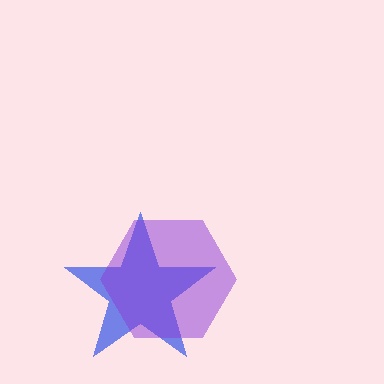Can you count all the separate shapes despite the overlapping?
Yes, there are 2 separate shapes.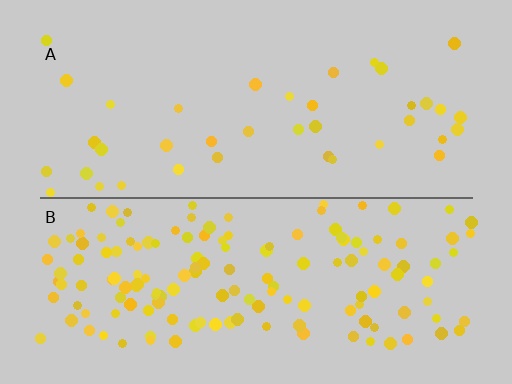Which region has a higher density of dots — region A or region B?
B (the bottom).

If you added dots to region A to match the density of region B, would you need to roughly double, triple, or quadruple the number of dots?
Approximately quadruple.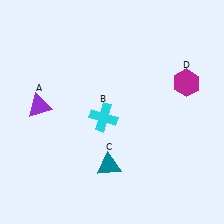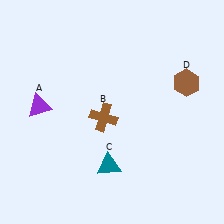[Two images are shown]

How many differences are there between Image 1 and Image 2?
There are 2 differences between the two images.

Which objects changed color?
B changed from cyan to brown. D changed from magenta to brown.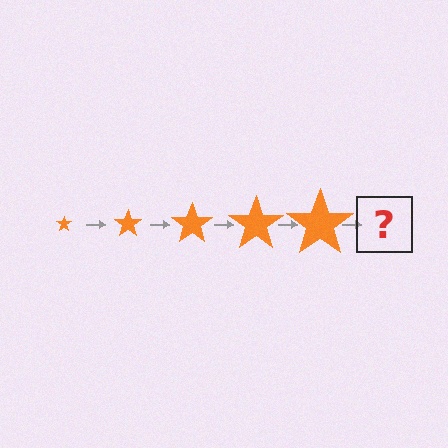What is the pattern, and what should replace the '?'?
The pattern is that the star gets progressively larger each step. The '?' should be an orange star, larger than the previous one.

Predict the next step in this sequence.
The next step is an orange star, larger than the previous one.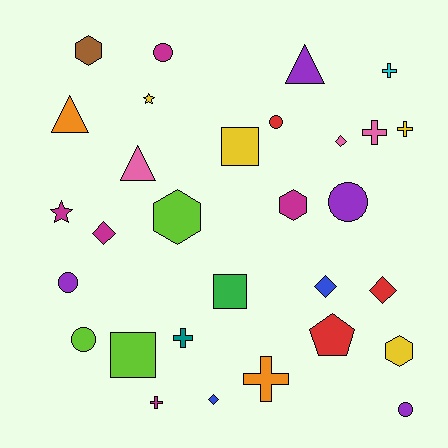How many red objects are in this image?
There are 3 red objects.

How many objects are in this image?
There are 30 objects.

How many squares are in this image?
There are 3 squares.